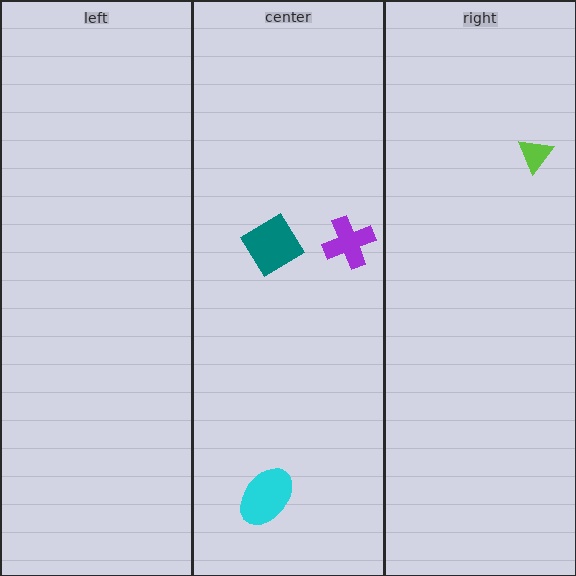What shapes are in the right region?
The lime triangle.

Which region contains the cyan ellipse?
The center region.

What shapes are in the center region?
The teal diamond, the cyan ellipse, the purple cross.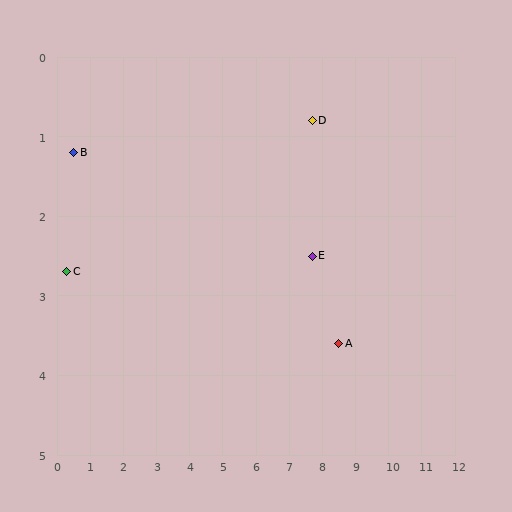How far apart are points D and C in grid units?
Points D and C are about 7.6 grid units apart.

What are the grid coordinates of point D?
Point D is at approximately (7.7, 0.8).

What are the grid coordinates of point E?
Point E is at approximately (7.7, 2.5).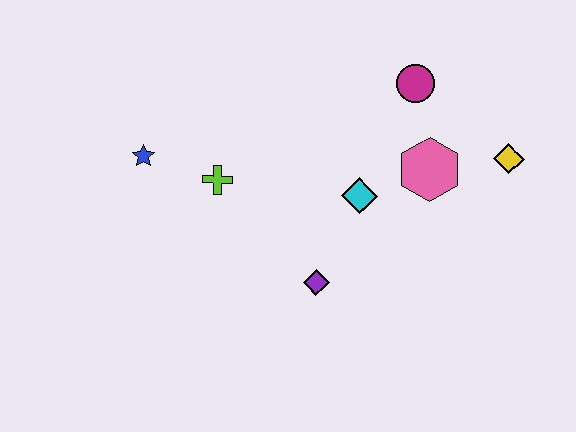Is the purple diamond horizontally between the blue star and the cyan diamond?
Yes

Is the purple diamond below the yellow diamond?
Yes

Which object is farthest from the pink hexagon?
The blue star is farthest from the pink hexagon.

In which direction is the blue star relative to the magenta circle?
The blue star is to the left of the magenta circle.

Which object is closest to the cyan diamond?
The pink hexagon is closest to the cyan diamond.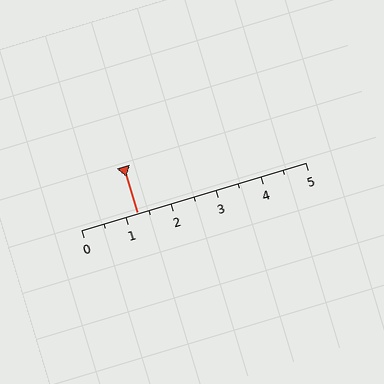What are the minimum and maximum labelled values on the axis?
The axis runs from 0 to 5.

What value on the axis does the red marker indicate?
The marker indicates approximately 1.2.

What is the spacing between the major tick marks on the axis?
The major ticks are spaced 1 apart.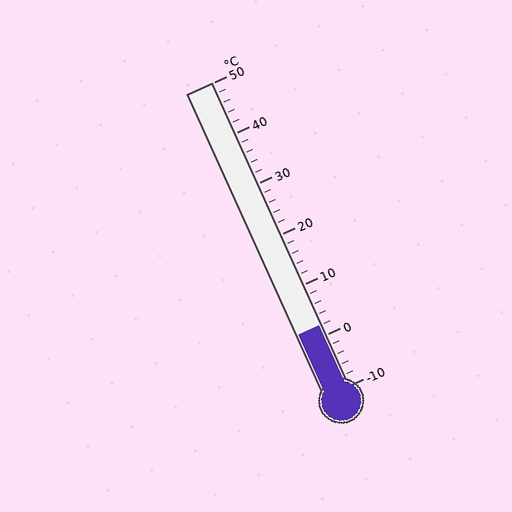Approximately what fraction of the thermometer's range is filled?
The thermometer is filled to approximately 20% of its range.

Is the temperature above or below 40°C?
The temperature is below 40°C.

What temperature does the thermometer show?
The thermometer shows approximately 2°C.